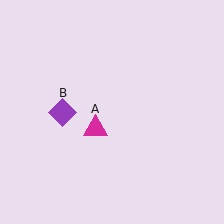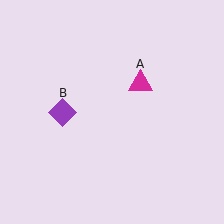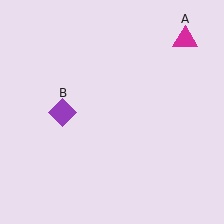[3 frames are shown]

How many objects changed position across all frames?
1 object changed position: magenta triangle (object A).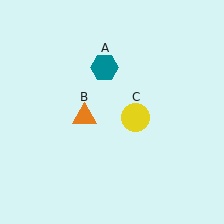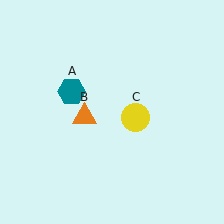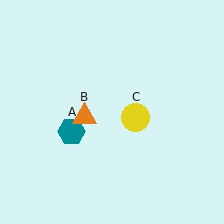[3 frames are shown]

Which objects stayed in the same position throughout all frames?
Orange triangle (object B) and yellow circle (object C) remained stationary.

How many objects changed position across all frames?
1 object changed position: teal hexagon (object A).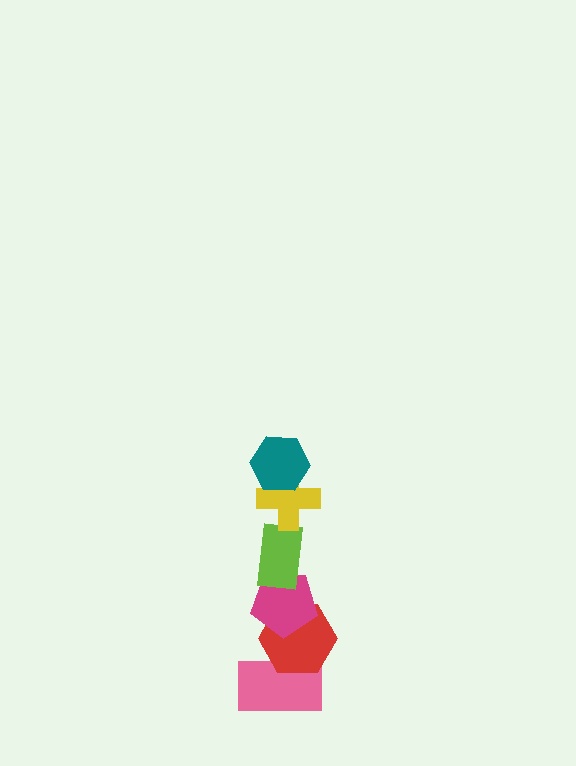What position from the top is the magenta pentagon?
The magenta pentagon is 4th from the top.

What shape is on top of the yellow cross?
The teal hexagon is on top of the yellow cross.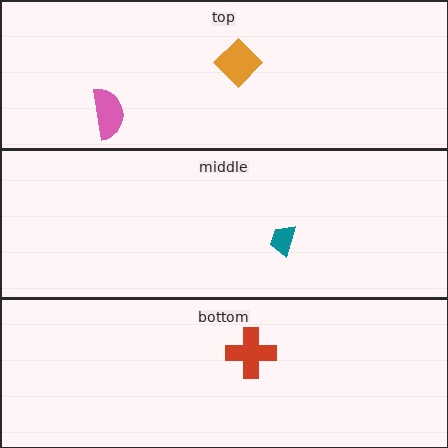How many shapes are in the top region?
2.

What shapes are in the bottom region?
The red cross.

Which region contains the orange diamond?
The top region.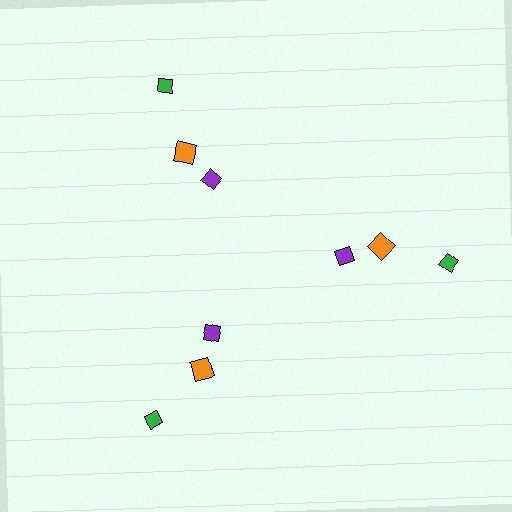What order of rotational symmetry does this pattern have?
This pattern has 3-fold rotational symmetry.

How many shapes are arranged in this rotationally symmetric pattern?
There are 9 shapes, arranged in 3 groups of 3.